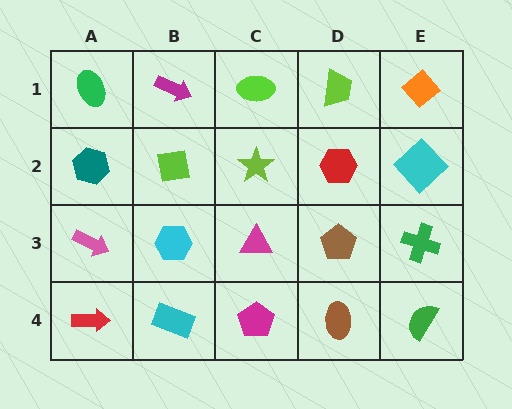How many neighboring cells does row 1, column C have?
3.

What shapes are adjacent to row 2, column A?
A green ellipse (row 1, column A), a pink arrow (row 3, column A), a lime square (row 2, column B).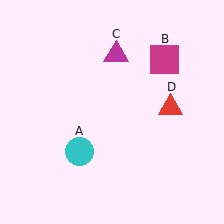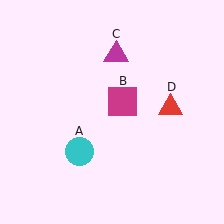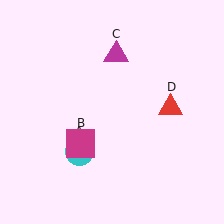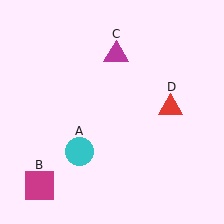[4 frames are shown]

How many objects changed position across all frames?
1 object changed position: magenta square (object B).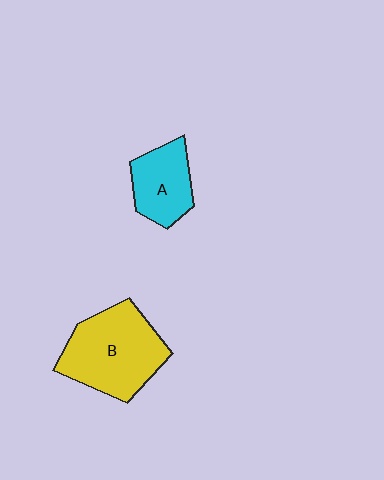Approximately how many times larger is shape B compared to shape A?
Approximately 1.7 times.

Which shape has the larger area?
Shape B (yellow).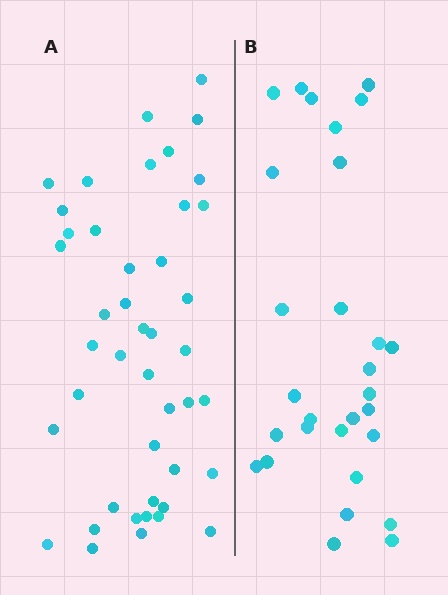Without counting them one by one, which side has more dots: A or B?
Region A (the left region) has more dots.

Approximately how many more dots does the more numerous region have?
Region A has approximately 15 more dots than region B.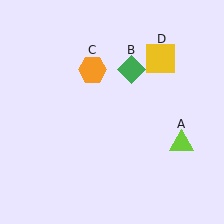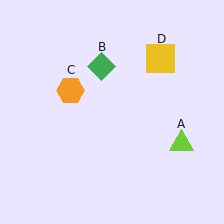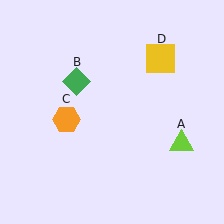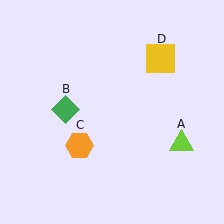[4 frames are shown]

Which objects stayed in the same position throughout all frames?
Lime triangle (object A) and yellow square (object D) remained stationary.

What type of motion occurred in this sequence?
The green diamond (object B), orange hexagon (object C) rotated counterclockwise around the center of the scene.